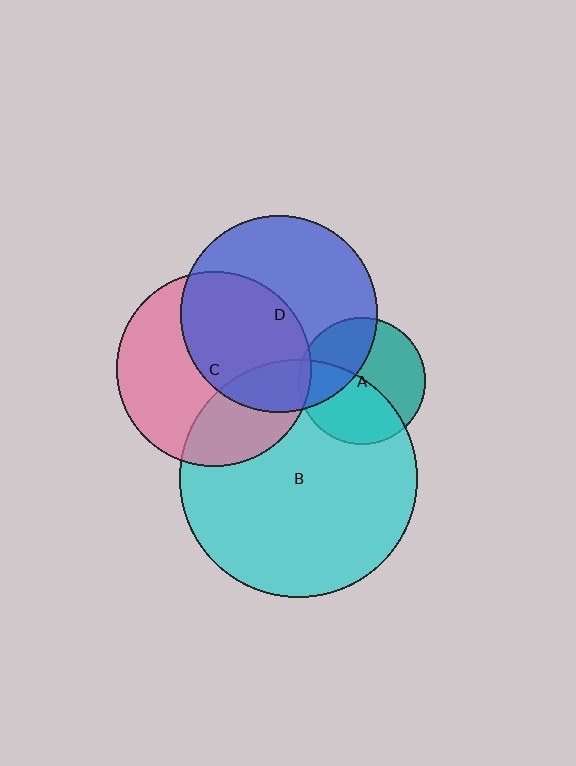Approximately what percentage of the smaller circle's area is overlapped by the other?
Approximately 15%.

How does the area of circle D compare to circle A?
Approximately 2.4 times.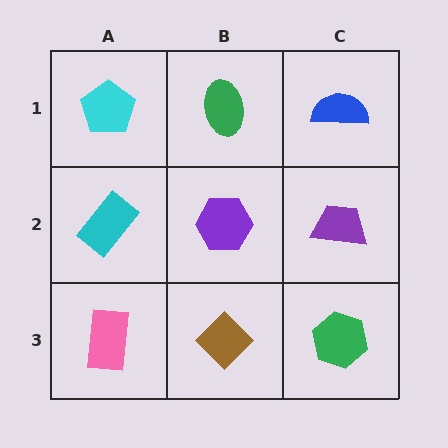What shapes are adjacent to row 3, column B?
A purple hexagon (row 2, column B), a pink rectangle (row 3, column A), a green hexagon (row 3, column C).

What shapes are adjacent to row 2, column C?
A blue semicircle (row 1, column C), a green hexagon (row 3, column C), a purple hexagon (row 2, column B).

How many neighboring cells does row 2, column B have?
4.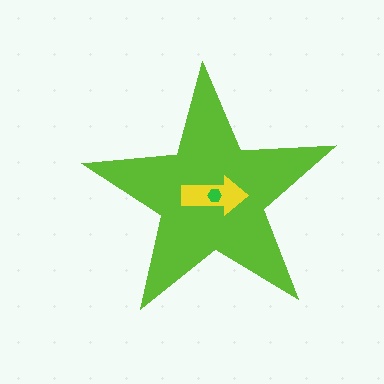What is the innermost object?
The green hexagon.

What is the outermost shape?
The lime star.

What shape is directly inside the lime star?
The yellow arrow.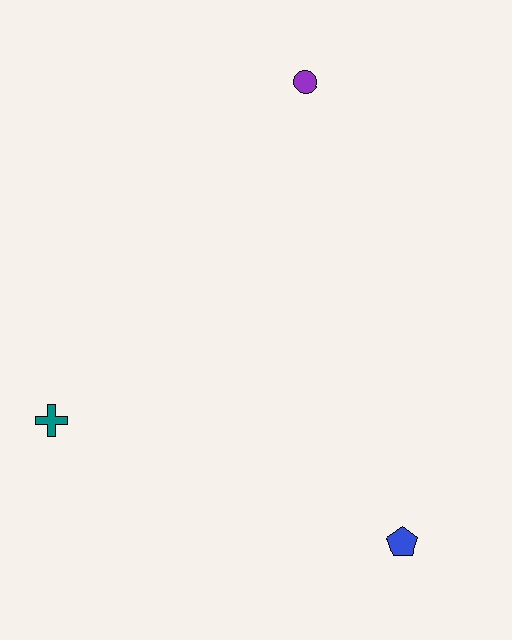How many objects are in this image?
There are 3 objects.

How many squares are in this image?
There are no squares.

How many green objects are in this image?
There are no green objects.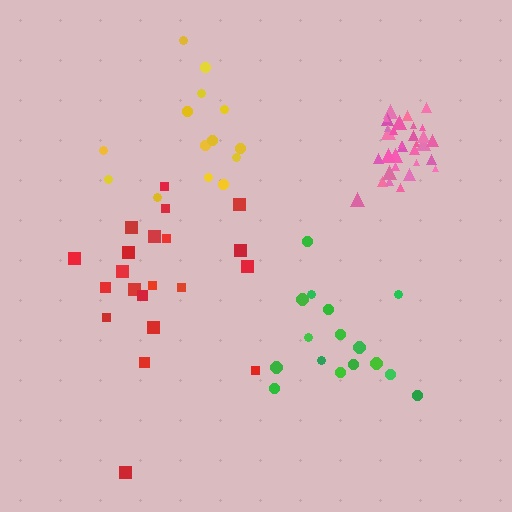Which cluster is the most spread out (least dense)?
Red.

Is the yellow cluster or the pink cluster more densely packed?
Pink.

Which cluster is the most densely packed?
Pink.